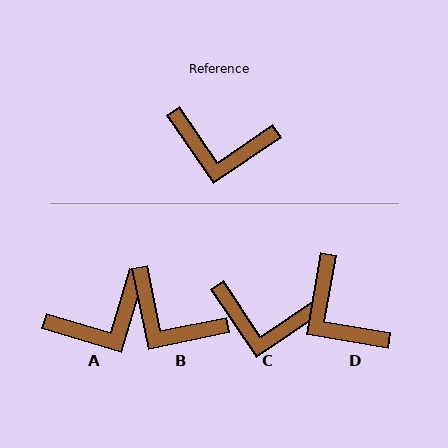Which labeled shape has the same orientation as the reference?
C.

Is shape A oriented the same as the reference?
No, it is off by about 39 degrees.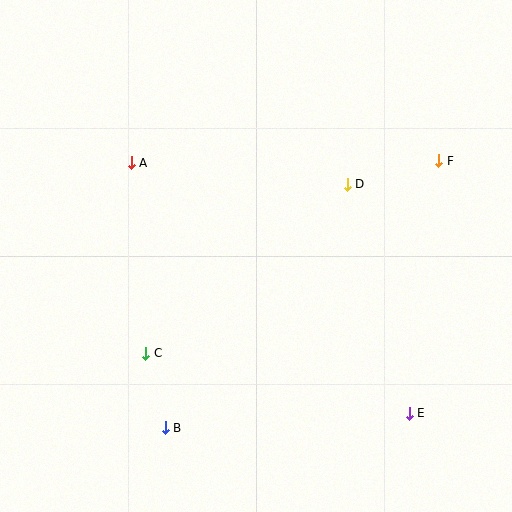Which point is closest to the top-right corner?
Point F is closest to the top-right corner.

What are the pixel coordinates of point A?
Point A is at (131, 163).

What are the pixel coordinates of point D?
Point D is at (347, 184).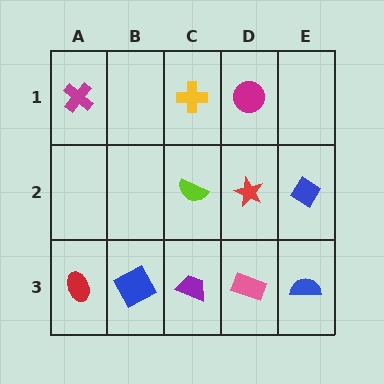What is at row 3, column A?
A red ellipse.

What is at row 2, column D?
A red star.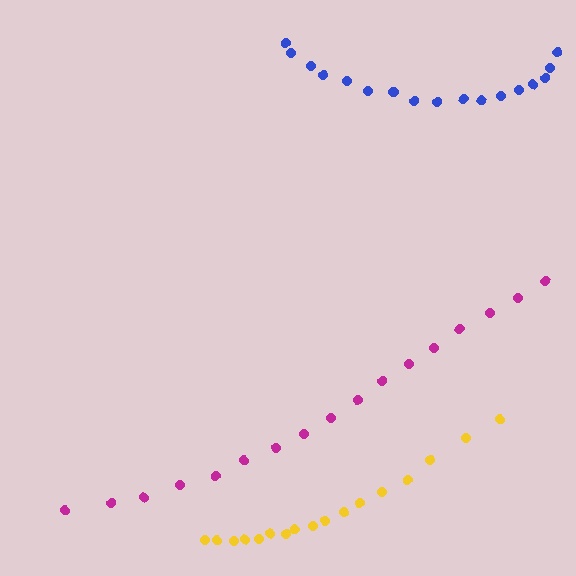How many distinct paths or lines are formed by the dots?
There are 3 distinct paths.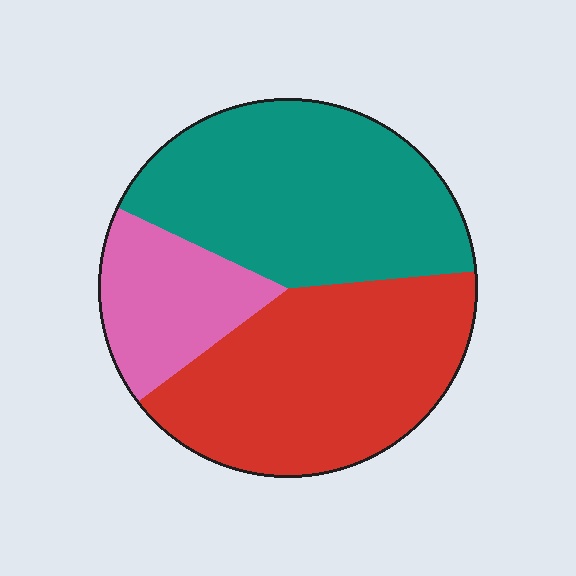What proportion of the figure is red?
Red takes up about two fifths (2/5) of the figure.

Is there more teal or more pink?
Teal.